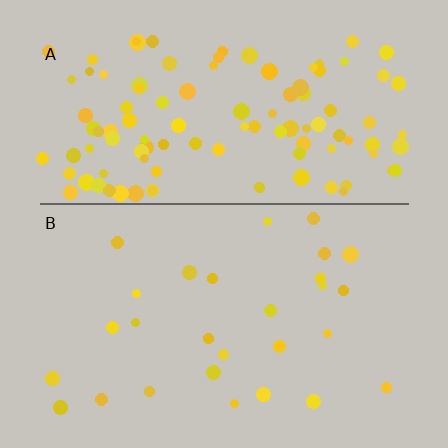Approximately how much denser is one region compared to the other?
Approximately 3.9× — region A over region B.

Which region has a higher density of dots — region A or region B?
A (the top).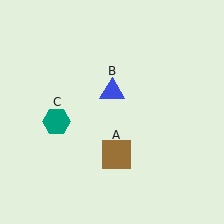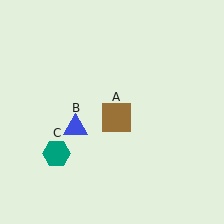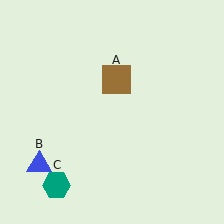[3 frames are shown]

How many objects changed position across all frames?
3 objects changed position: brown square (object A), blue triangle (object B), teal hexagon (object C).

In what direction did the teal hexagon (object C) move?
The teal hexagon (object C) moved down.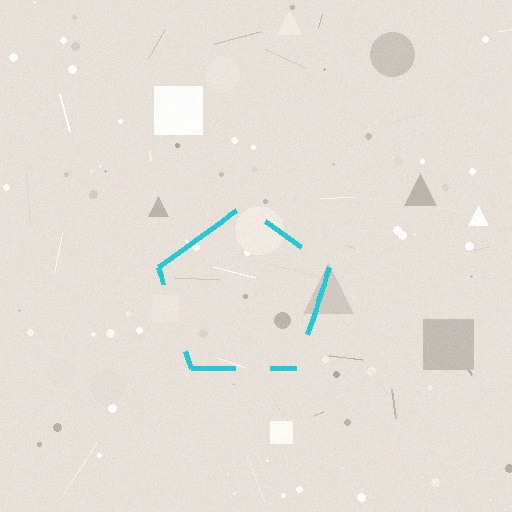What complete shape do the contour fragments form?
The contour fragments form a pentagon.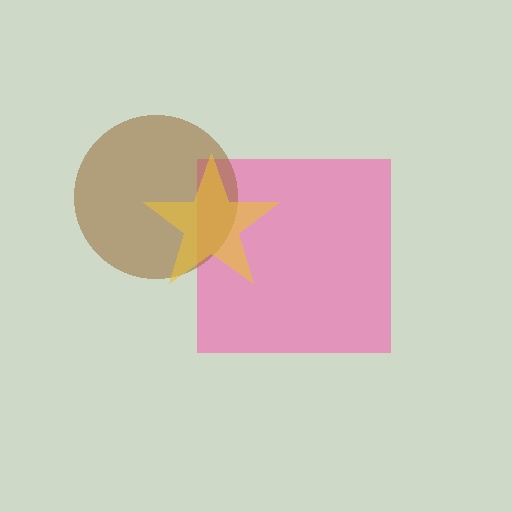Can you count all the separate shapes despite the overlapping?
Yes, there are 3 separate shapes.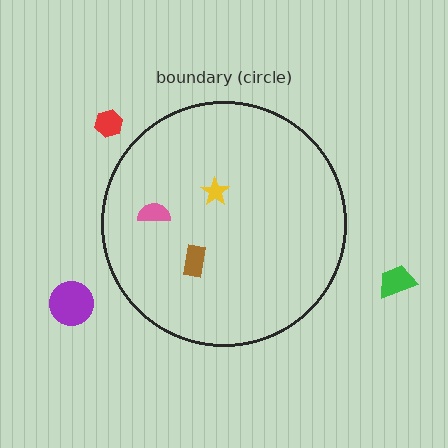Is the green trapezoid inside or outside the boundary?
Outside.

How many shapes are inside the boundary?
3 inside, 3 outside.